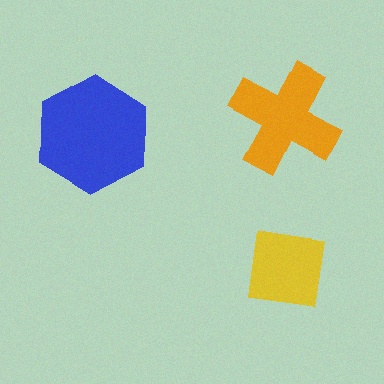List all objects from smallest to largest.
The yellow square, the orange cross, the blue hexagon.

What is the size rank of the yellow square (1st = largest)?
3rd.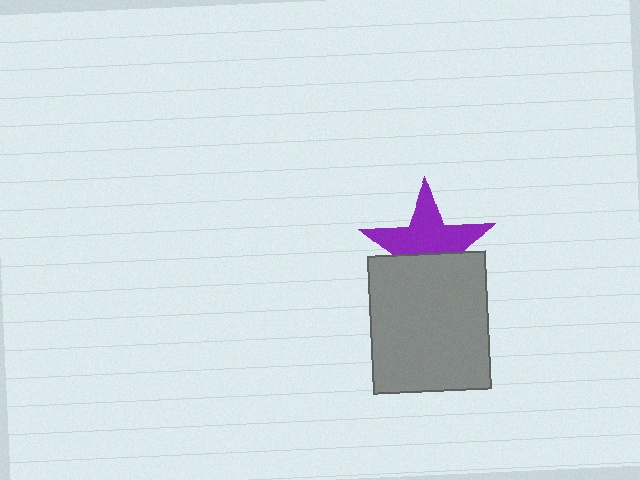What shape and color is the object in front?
The object in front is a gray rectangle.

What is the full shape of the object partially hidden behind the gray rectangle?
The partially hidden object is a purple star.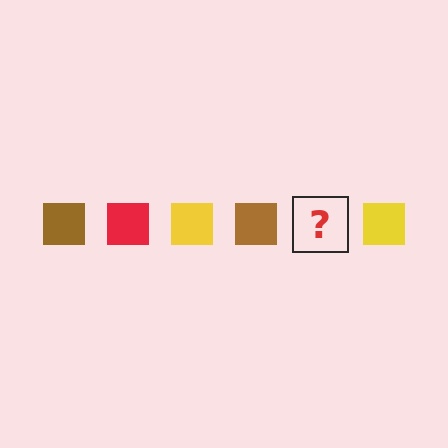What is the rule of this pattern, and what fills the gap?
The rule is that the pattern cycles through brown, red, yellow squares. The gap should be filled with a red square.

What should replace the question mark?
The question mark should be replaced with a red square.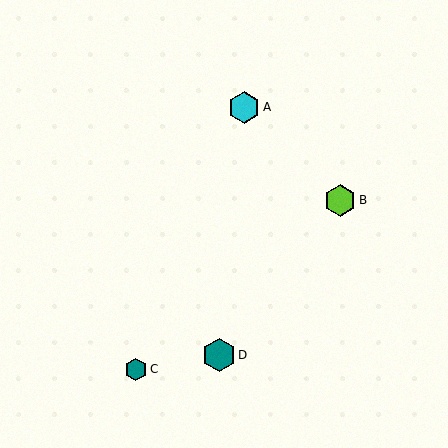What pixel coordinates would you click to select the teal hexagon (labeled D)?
Click at (219, 355) to select the teal hexagon D.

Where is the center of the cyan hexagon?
The center of the cyan hexagon is at (244, 107).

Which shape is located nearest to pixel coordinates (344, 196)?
The lime hexagon (labeled B) at (340, 200) is nearest to that location.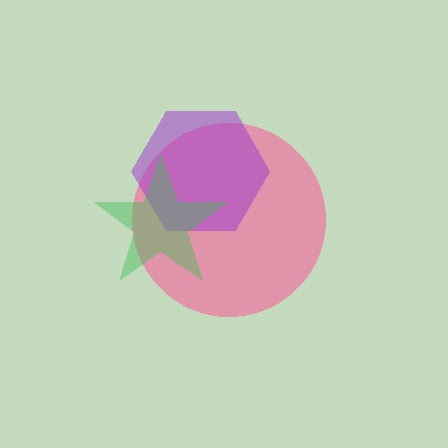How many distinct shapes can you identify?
There are 3 distinct shapes: a pink circle, a purple hexagon, a green star.